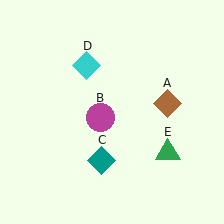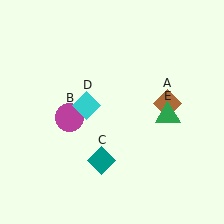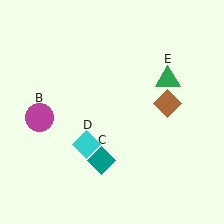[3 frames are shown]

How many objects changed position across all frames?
3 objects changed position: magenta circle (object B), cyan diamond (object D), green triangle (object E).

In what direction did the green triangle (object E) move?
The green triangle (object E) moved up.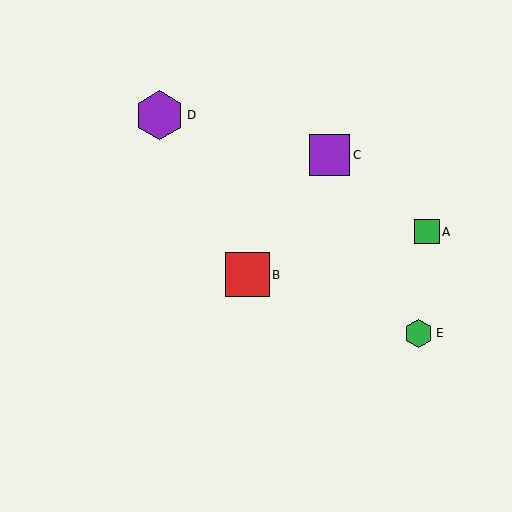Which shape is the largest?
The purple hexagon (labeled D) is the largest.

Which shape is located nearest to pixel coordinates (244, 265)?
The red square (labeled B) at (247, 275) is nearest to that location.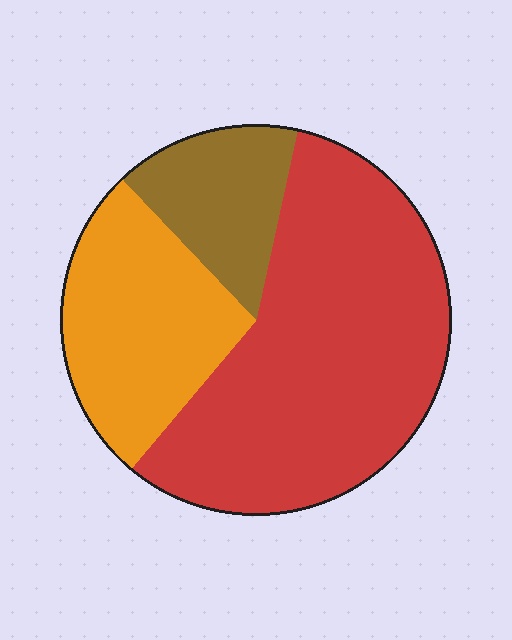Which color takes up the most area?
Red, at roughly 55%.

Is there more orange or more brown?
Orange.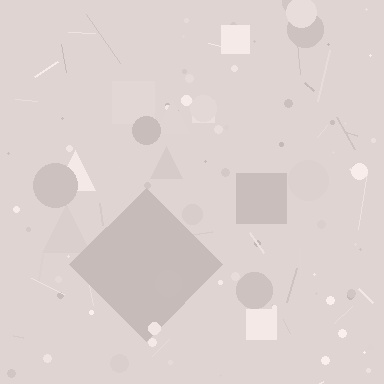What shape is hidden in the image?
A diamond is hidden in the image.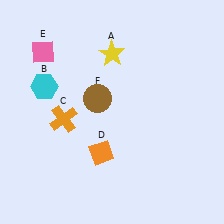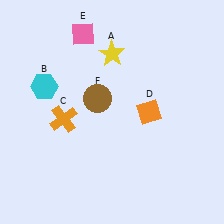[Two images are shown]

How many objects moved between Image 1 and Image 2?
2 objects moved between the two images.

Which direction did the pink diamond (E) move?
The pink diamond (E) moved right.